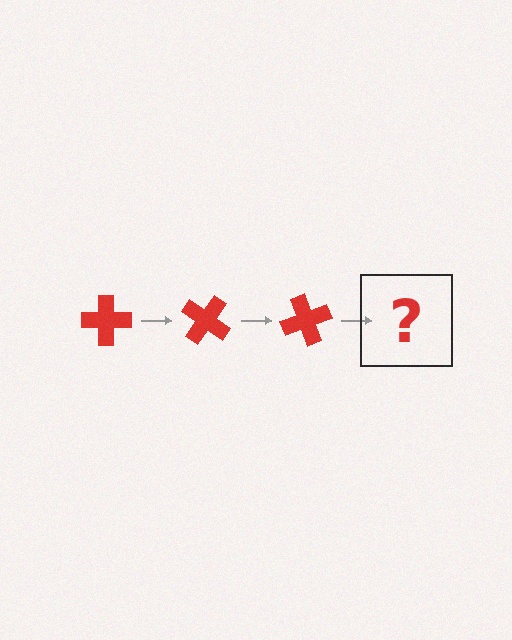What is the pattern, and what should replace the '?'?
The pattern is that the cross rotates 35 degrees each step. The '?' should be a red cross rotated 105 degrees.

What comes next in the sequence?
The next element should be a red cross rotated 105 degrees.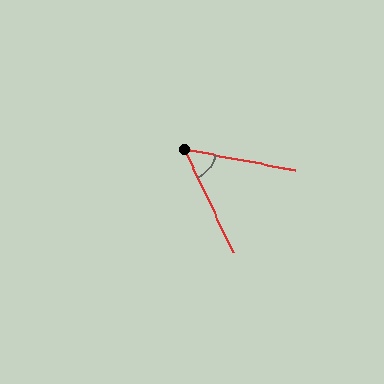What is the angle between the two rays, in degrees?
Approximately 54 degrees.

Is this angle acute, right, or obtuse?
It is acute.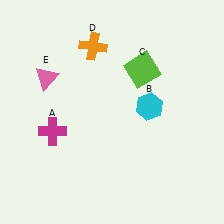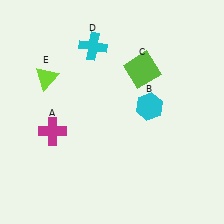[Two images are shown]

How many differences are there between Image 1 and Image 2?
There are 2 differences between the two images.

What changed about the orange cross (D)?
In Image 1, D is orange. In Image 2, it changed to cyan.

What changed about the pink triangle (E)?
In Image 1, E is pink. In Image 2, it changed to lime.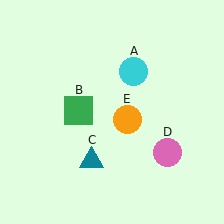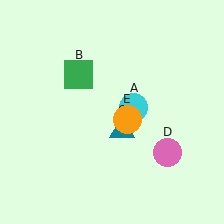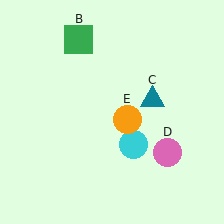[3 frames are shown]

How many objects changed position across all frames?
3 objects changed position: cyan circle (object A), green square (object B), teal triangle (object C).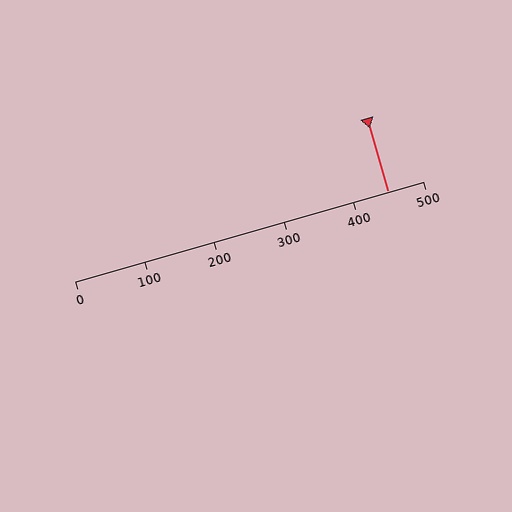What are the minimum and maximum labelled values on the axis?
The axis runs from 0 to 500.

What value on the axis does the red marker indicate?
The marker indicates approximately 450.